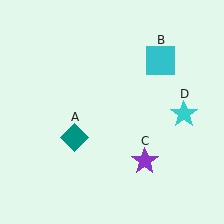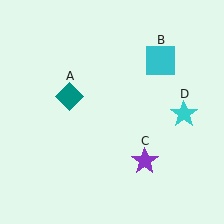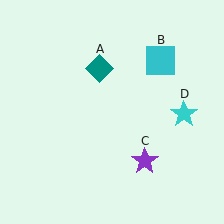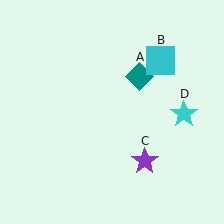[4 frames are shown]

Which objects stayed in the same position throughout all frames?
Cyan square (object B) and purple star (object C) and cyan star (object D) remained stationary.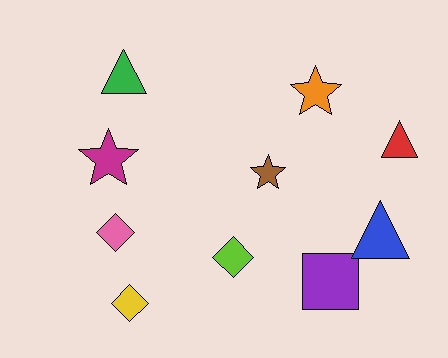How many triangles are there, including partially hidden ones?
There are 3 triangles.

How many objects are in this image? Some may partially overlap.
There are 10 objects.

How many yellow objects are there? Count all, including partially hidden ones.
There is 1 yellow object.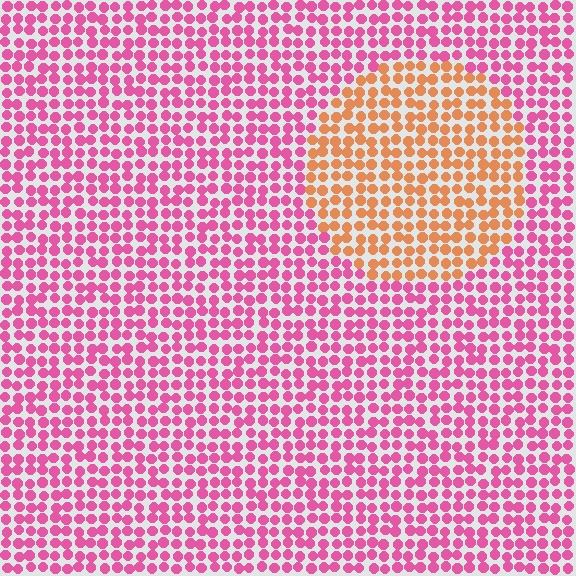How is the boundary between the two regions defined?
The boundary is defined purely by a slight shift in hue (about 55 degrees). Spacing, size, and orientation are identical on both sides.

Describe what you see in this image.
The image is filled with small pink elements in a uniform arrangement. A circle-shaped region is visible where the elements are tinted to a slightly different hue, forming a subtle color boundary.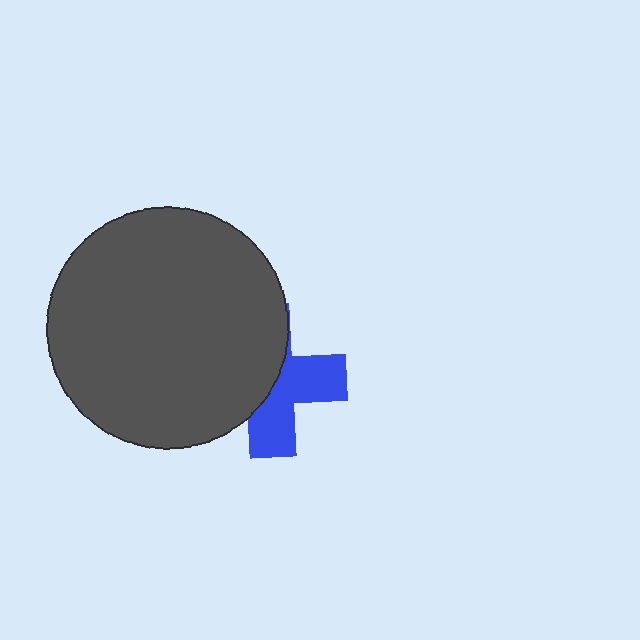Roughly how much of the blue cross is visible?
About half of it is visible (roughly 47%).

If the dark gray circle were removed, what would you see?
You would see the complete blue cross.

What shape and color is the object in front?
The object in front is a dark gray circle.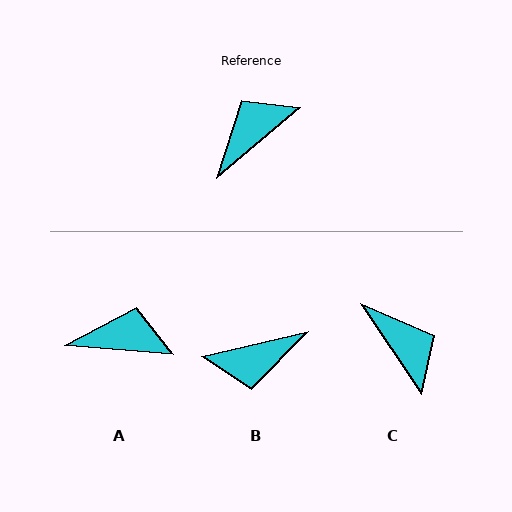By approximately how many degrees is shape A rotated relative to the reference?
Approximately 45 degrees clockwise.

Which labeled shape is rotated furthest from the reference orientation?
B, about 153 degrees away.